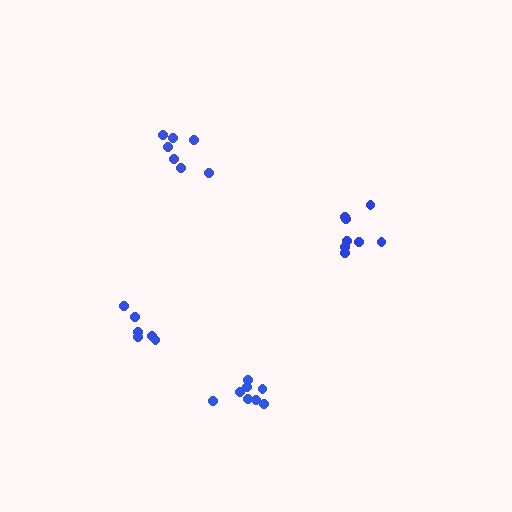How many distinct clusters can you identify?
There are 4 distinct clusters.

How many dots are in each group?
Group 1: 7 dots, Group 2: 8 dots, Group 3: 8 dots, Group 4: 6 dots (29 total).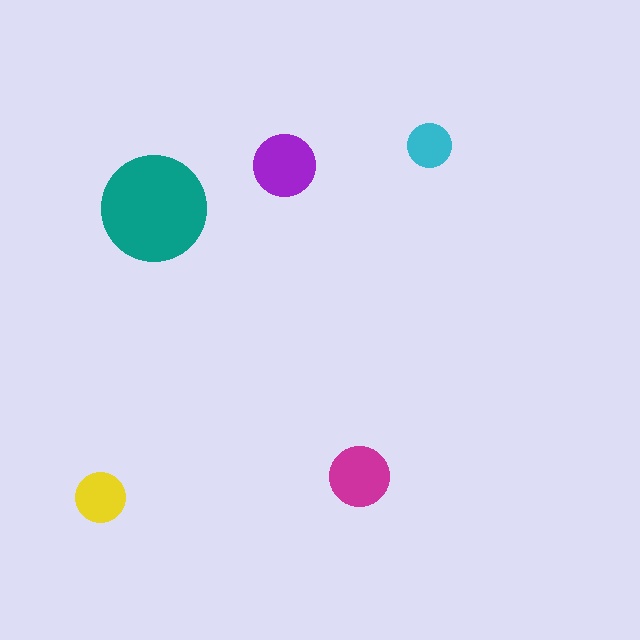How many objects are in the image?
There are 5 objects in the image.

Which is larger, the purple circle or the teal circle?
The teal one.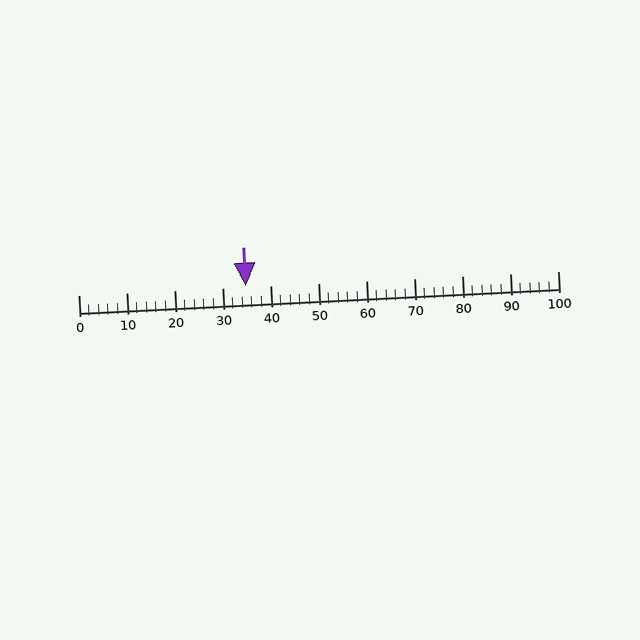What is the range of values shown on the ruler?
The ruler shows values from 0 to 100.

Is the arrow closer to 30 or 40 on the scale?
The arrow is closer to 30.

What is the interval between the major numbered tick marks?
The major tick marks are spaced 10 units apart.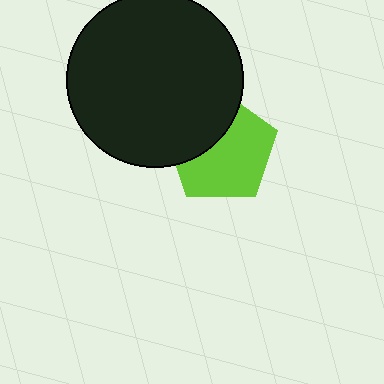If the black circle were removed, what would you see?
You would see the complete lime pentagon.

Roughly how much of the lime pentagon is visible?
About half of it is visible (roughly 64%).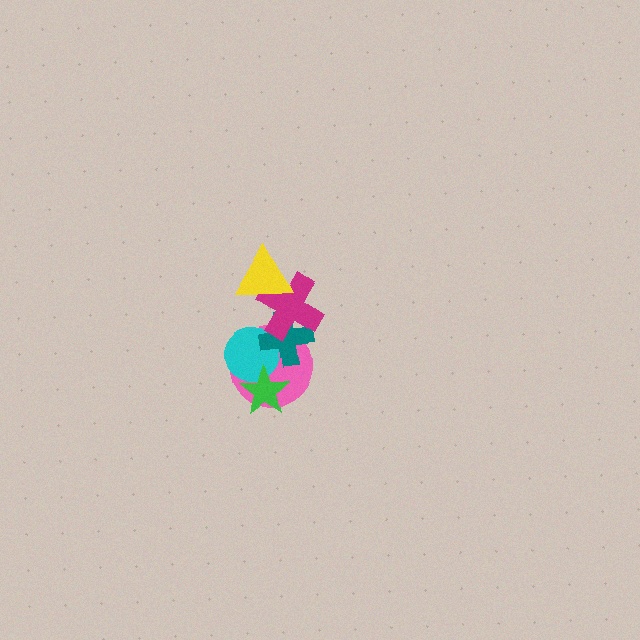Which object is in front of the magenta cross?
The yellow triangle is in front of the magenta cross.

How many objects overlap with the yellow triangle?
1 object overlaps with the yellow triangle.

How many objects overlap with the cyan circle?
3 objects overlap with the cyan circle.